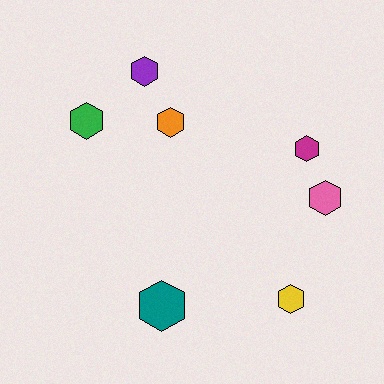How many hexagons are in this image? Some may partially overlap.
There are 7 hexagons.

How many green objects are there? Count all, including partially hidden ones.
There is 1 green object.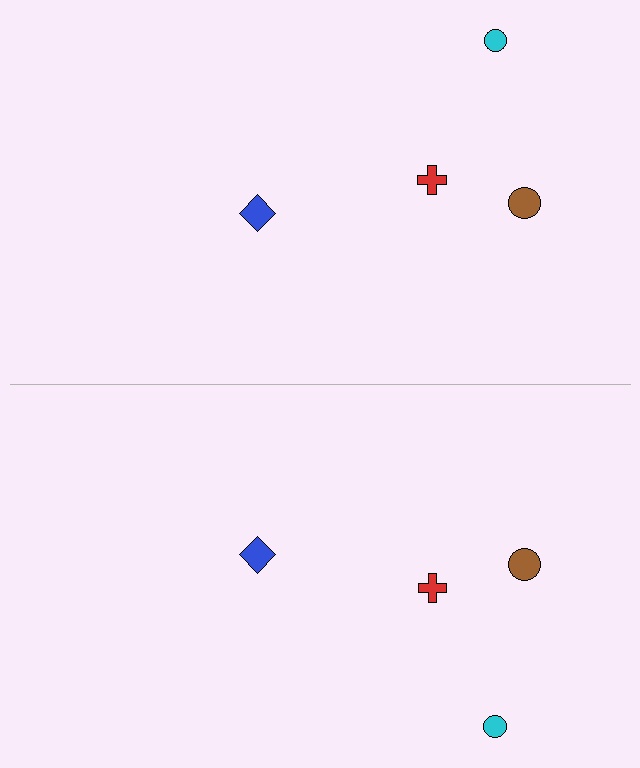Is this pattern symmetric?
Yes, this pattern has bilateral (reflection) symmetry.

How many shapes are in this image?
There are 8 shapes in this image.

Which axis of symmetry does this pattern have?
The pattern has a horizontal axis of symmetry running through the center of the image.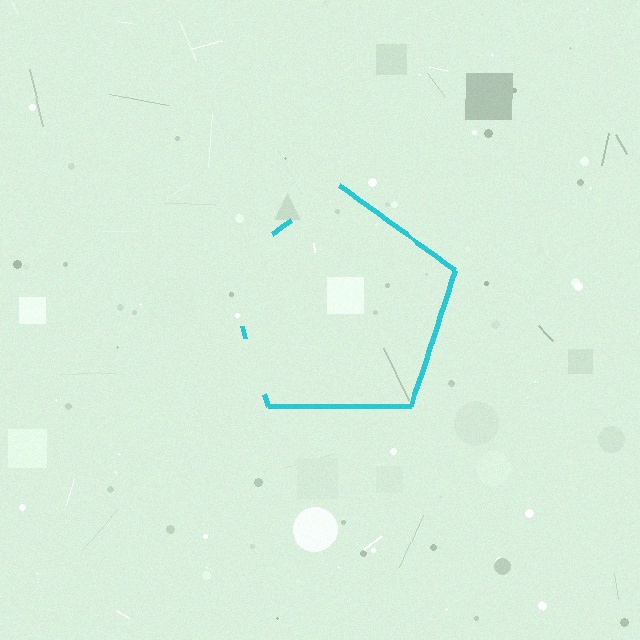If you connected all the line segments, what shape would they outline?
They would outline a pentagon.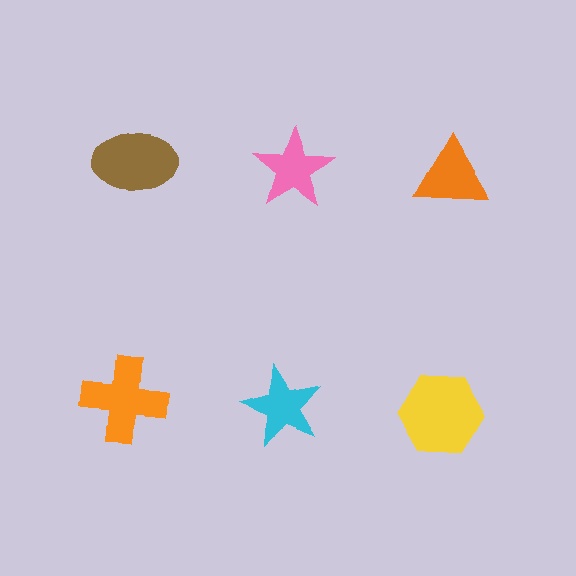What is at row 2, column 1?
An orange cross.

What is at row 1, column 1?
A brown ellipse.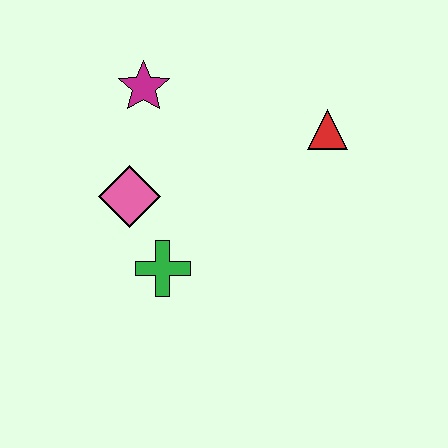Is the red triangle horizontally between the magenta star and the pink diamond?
No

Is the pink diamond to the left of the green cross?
Yes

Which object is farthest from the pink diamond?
The red triangle is farthest from the pink diamond.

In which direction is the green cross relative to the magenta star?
The green cross is below the magenta star.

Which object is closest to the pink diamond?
The green cross is closest to the pink diamond.